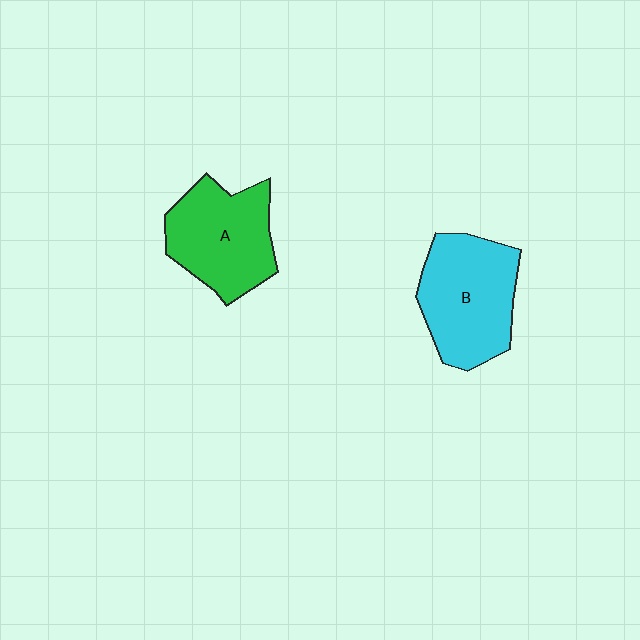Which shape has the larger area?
Shape B (cyan).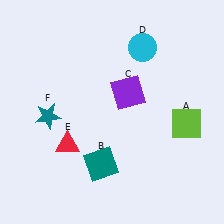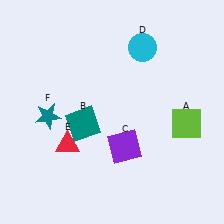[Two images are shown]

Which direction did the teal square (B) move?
The teal square (B) moved up.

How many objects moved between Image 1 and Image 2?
2 objects moved between the two images.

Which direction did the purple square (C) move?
The purple square (C) moved down.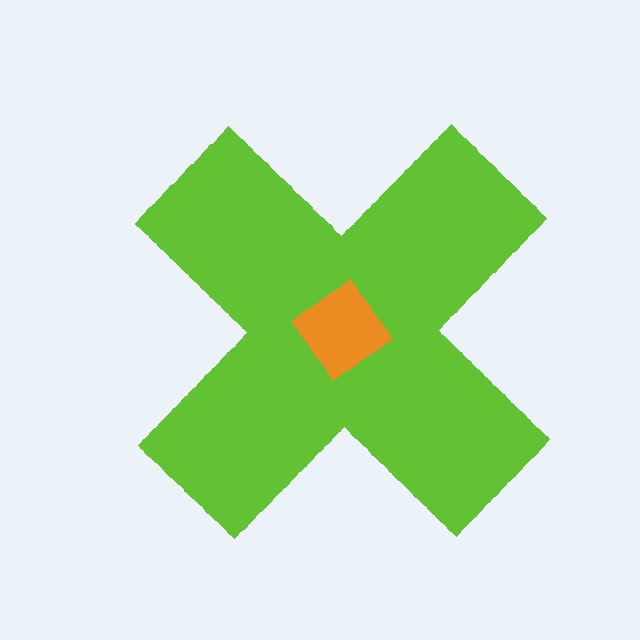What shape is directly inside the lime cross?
The orange diamond.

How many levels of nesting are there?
2.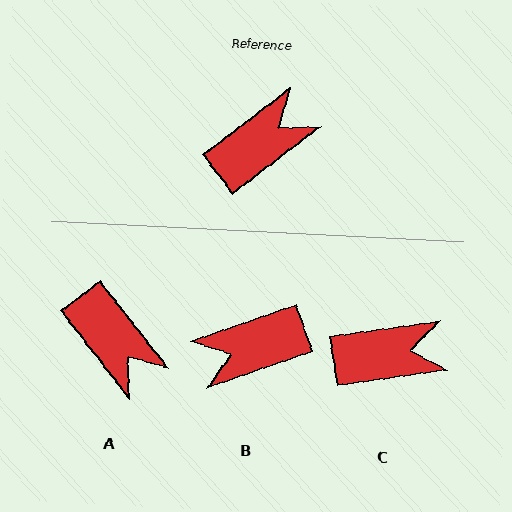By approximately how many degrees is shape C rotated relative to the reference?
Approximately 30 degrees clockwise.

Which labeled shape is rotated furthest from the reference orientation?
B, about 161 degrees away.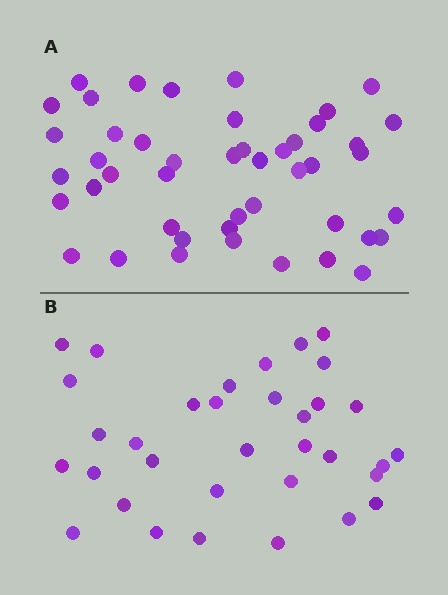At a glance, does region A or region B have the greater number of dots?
Region A (the top region) has more dots.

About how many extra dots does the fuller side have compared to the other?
Region A has roughly 12 or so more dots than region B.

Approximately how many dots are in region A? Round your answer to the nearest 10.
About 50 dots. (The exact count is 46, which rounds to 50.)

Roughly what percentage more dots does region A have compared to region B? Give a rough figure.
About 35% more.